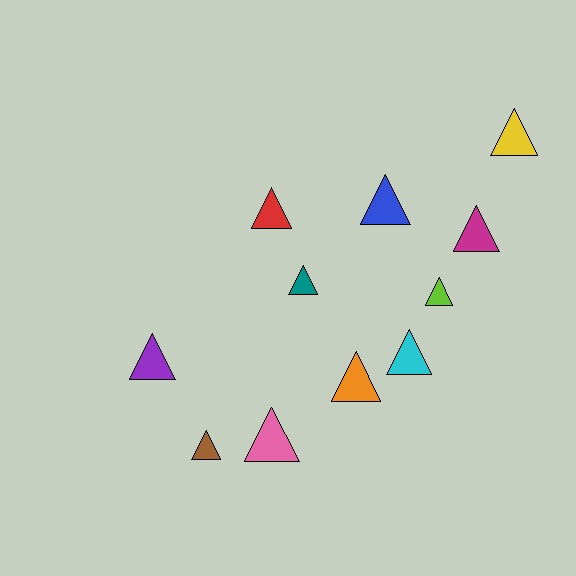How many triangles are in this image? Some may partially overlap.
There are 11 triangles.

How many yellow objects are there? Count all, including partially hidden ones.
There is 1 yellow object.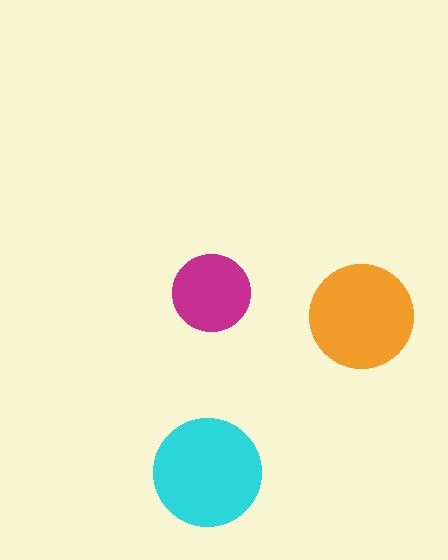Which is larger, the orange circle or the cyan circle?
The cyan one.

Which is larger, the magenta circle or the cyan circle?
The cyan one.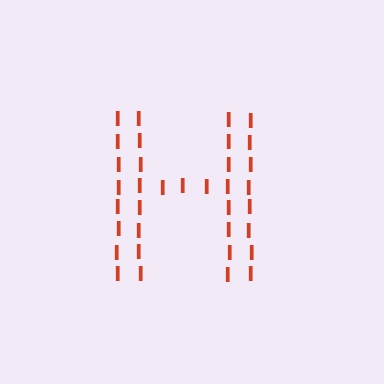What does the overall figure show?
The overall figure shows the letter H.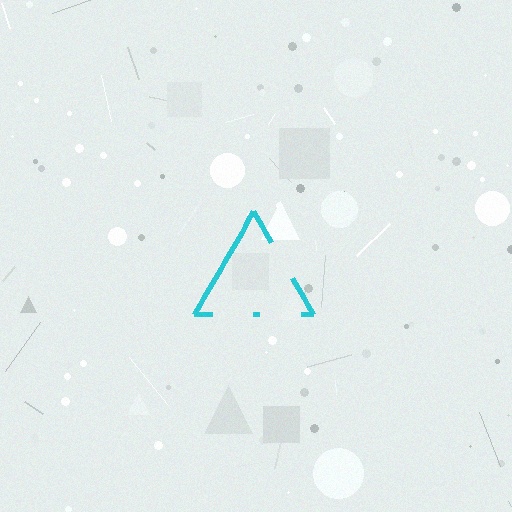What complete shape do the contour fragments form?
The contour fragments form a triangle.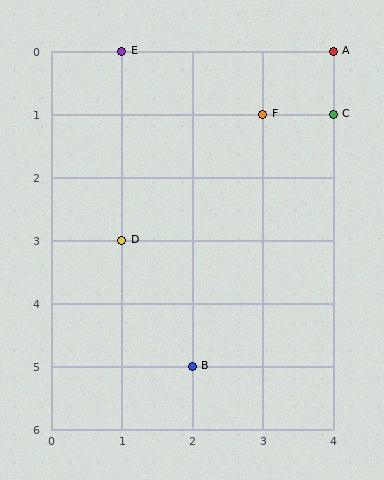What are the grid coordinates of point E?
Point E is at grid coordinates (1, 0).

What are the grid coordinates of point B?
Point B is at grid coordinates (2, 5).